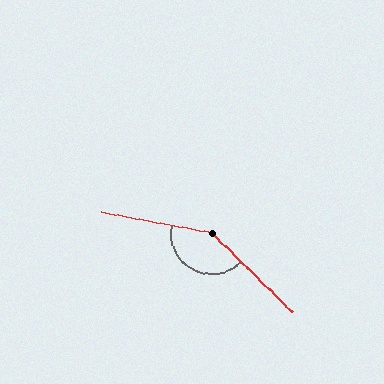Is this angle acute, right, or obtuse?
It is obtuse.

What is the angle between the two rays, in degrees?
Approximately 145 degrees.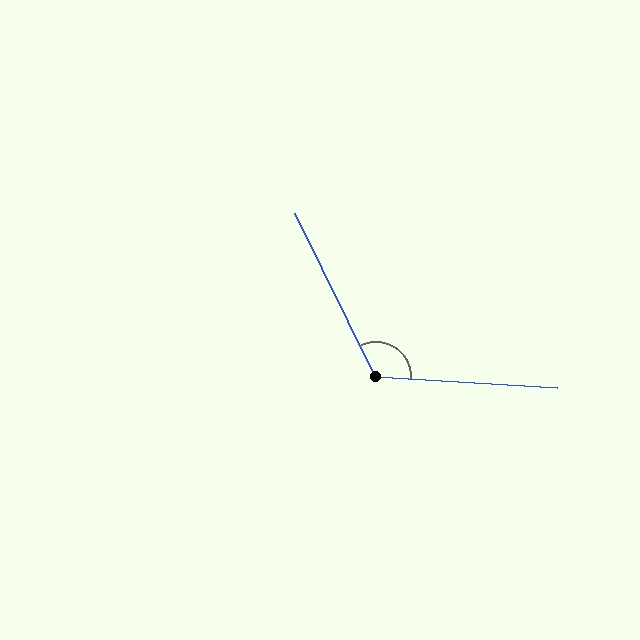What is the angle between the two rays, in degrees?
Approximately 120 degrees.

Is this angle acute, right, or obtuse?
It is obtuse.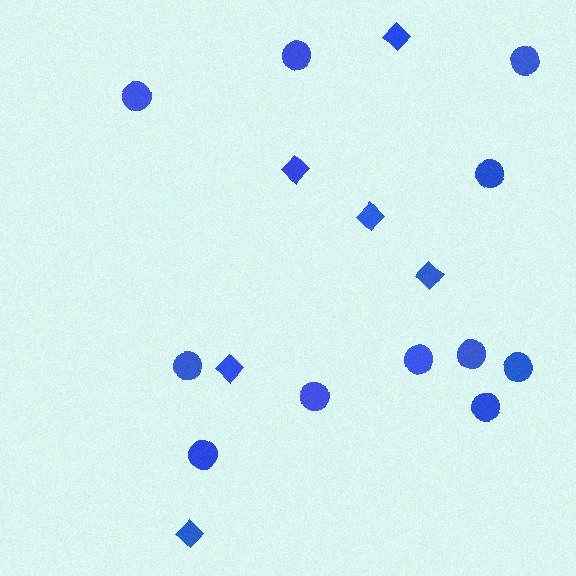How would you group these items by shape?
There are 2 groups: one group of circles (11) and one group of diamonds (6).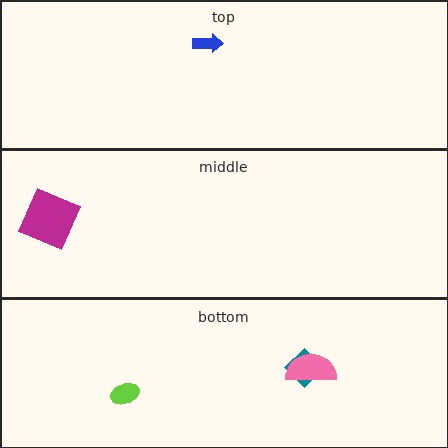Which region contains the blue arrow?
The top region.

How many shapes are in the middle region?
1.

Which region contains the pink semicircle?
The bottom region.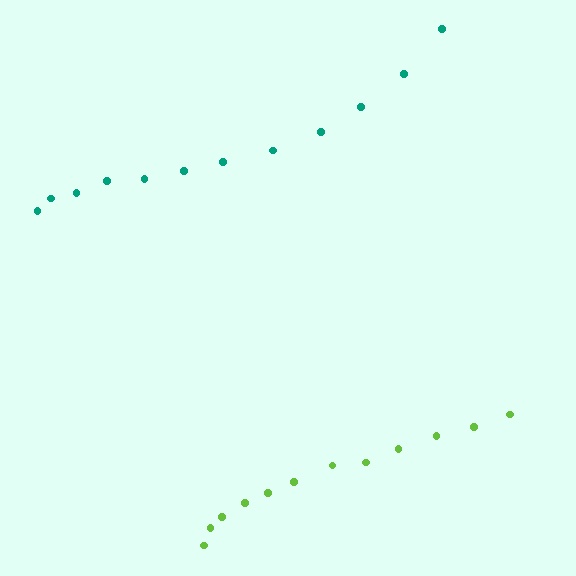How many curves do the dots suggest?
There are 2 distinct paths.